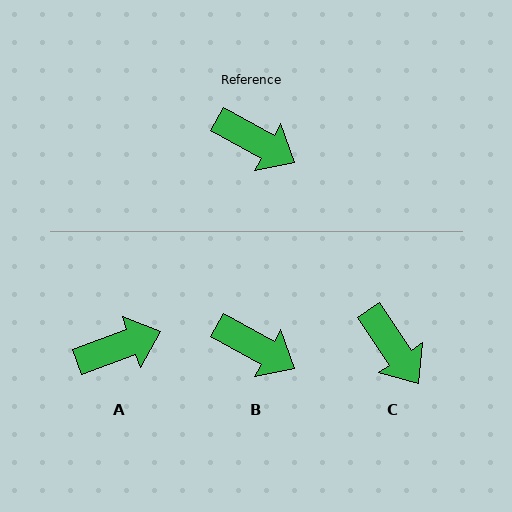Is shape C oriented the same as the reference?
No, it is off by about 27 degrees.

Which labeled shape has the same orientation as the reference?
B.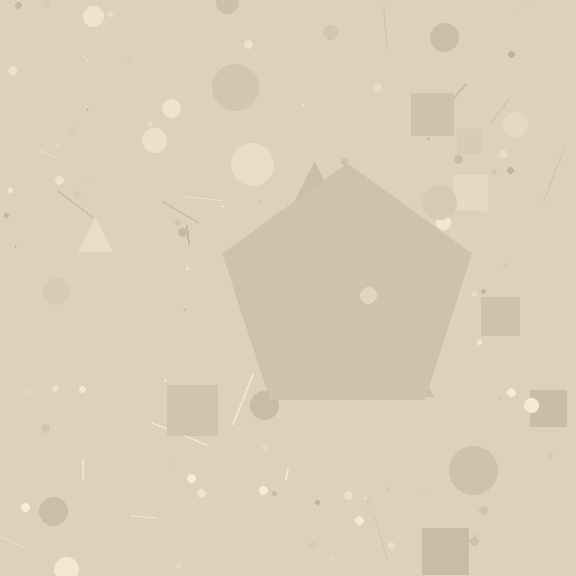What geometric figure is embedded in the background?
A pentagon is embedded in the background.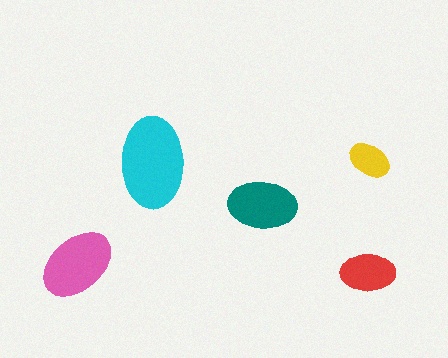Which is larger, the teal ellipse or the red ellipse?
The teal one.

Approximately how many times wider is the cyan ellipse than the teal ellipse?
About 1.5 times wider.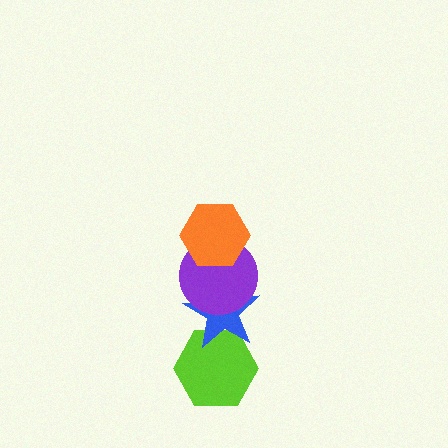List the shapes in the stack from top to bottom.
From top to bottom: the orange hexagon, the purple circle, the blue star, the lime hexagon.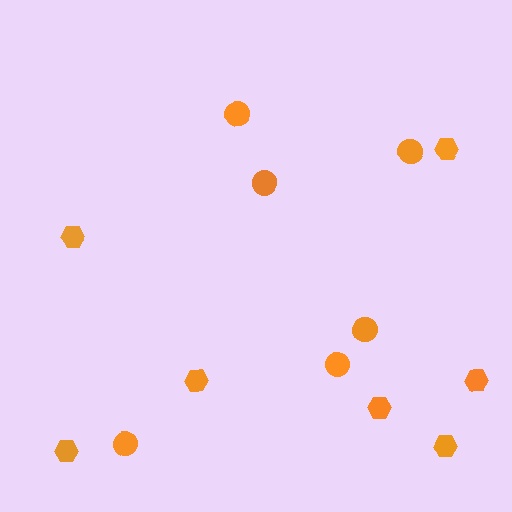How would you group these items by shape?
There are 2 groups: one group of hexagons (7) and one group of circles (6).